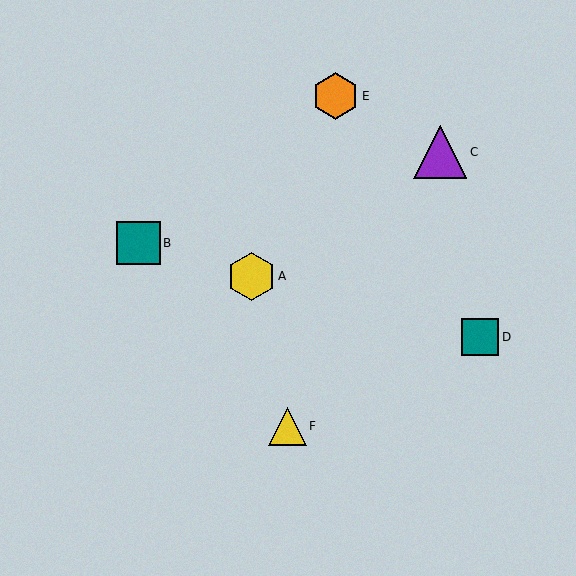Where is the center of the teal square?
The center of the teal square is at (139, 243).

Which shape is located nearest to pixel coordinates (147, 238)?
The teal square (labeled B) at (139, 243) is nearest to that location.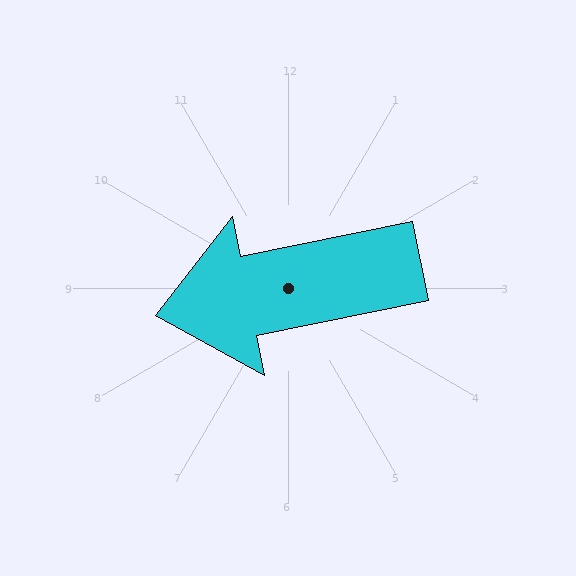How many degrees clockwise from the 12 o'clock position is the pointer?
Approximately 258 degrees.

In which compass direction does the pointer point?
West.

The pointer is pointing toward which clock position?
Roughly 9 o'clock.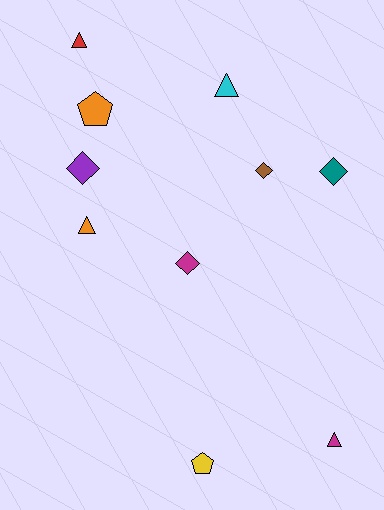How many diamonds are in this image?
There are 4 diamonds.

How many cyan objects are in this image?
There is 1 cyan object.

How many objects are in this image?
There are 10 objects.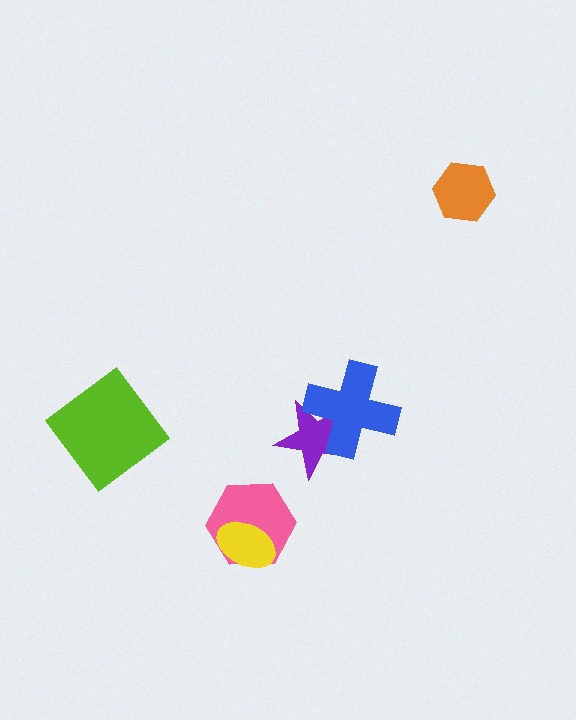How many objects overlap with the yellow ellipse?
1 object overlaps with the yellow ellipse.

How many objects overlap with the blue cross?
1 object overlaps with the blue cross.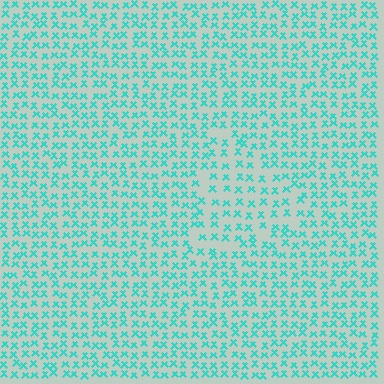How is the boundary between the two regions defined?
The boundary is defined by a change in element density (approximately 1.5x ratio). All elements are the same color, size, and shape.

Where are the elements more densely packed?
The elements are more densely packed outside the triangle boundary.